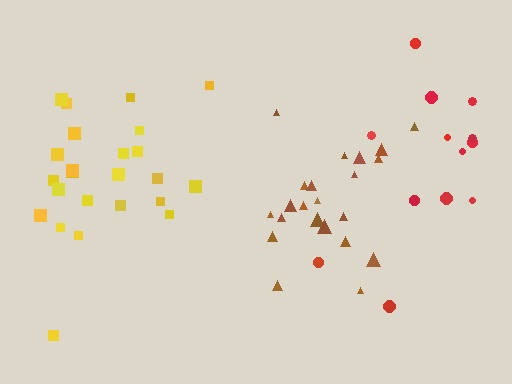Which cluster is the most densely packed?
Brown.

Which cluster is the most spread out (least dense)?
Red.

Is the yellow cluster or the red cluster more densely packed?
Yellow.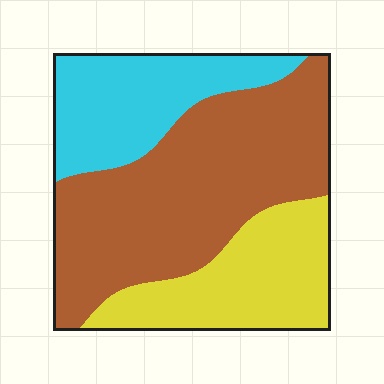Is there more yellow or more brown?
Brown.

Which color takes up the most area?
Brown, at roughly 50%.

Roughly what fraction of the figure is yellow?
Yellow takes up between a sixth and a third of the figure.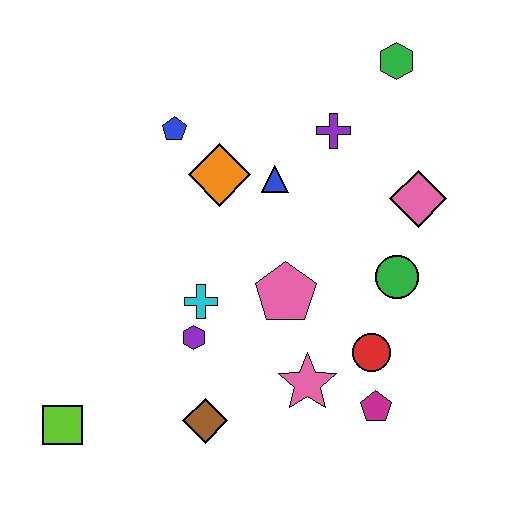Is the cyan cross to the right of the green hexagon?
No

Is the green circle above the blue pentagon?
No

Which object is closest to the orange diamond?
The blue triangle is closest to the orange diamond.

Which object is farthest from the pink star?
The green hexagon is farthest from the pink star.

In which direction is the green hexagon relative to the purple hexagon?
The green hexagon is above the purple hexagon.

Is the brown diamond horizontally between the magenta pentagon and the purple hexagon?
Yes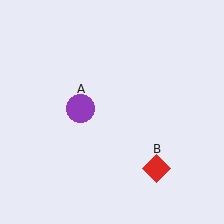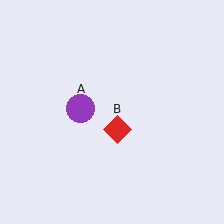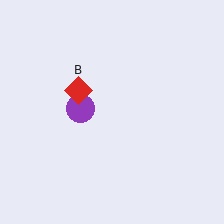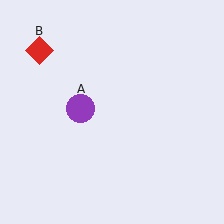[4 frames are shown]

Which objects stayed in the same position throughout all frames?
Purple circle (object A) remained stationary.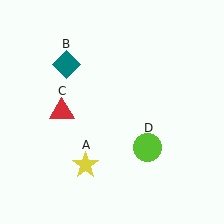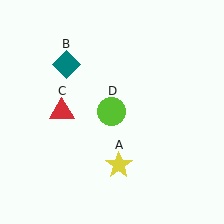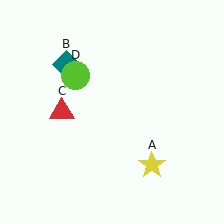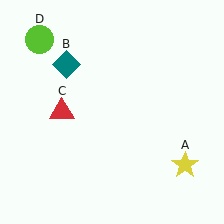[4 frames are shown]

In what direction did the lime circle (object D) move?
The lime circle (object D) moved up and to the left.